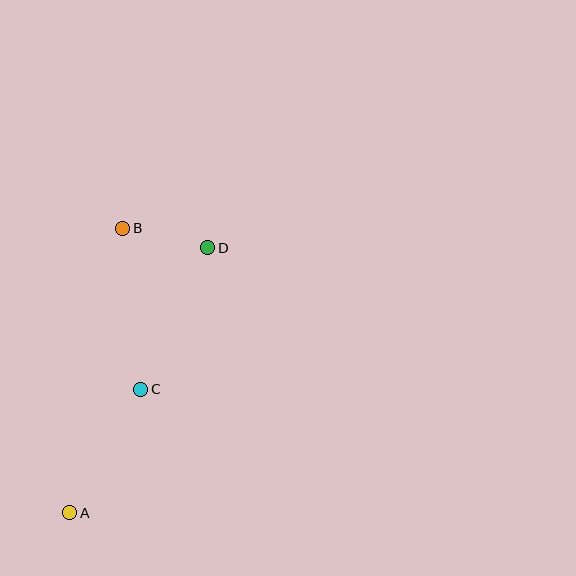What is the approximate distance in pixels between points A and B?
The distance between A and B is approximately 289 pixels.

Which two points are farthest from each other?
Points A and D are farthest from each other.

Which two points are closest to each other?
Points B and D are closest to each other.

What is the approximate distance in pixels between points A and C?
The distance between A and C is approximately 142 pixels.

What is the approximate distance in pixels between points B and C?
The distance between B and C is approximately 162 pixels.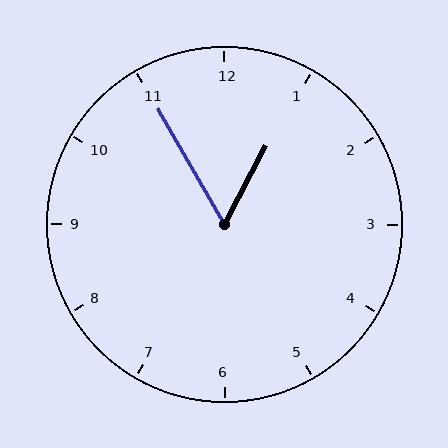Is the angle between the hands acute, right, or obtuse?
It is acute.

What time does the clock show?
12:55.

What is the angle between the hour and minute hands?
Approximately 58 degrees.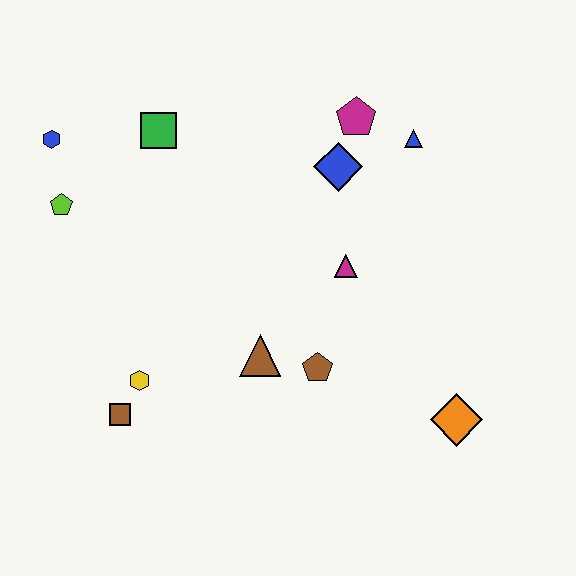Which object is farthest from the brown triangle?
The blue hexagon is farthest from the brown triangle.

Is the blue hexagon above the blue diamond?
Yes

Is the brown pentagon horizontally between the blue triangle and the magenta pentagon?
No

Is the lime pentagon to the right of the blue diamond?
No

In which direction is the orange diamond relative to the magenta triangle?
The orange diamond is below the magenta triangle.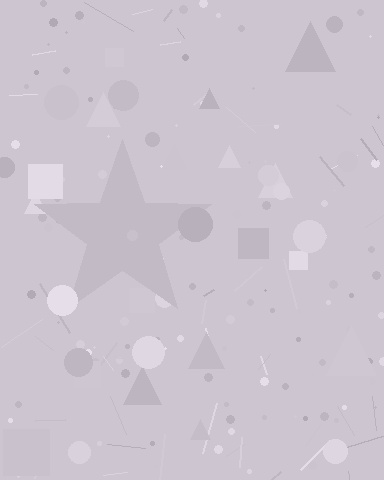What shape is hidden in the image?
A star is hidden in the image.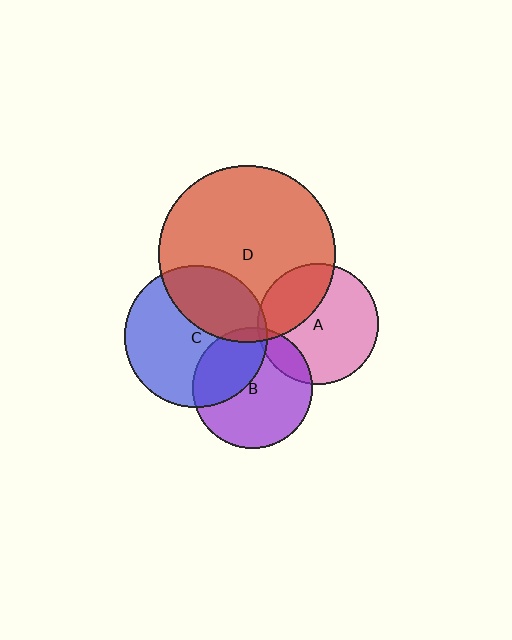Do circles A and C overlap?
Yes.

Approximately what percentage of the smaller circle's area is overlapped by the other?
Approximately 5%.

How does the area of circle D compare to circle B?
Approximately 2.1 times.